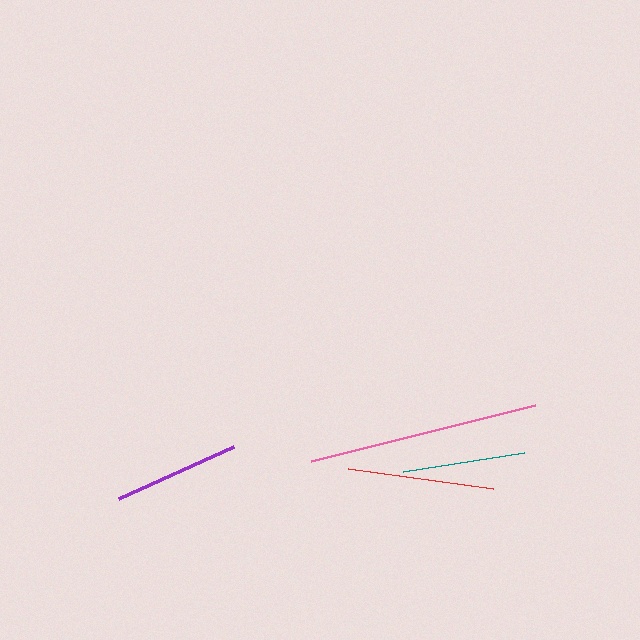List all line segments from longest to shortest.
From longest to shortest: pink, red, purple, teal.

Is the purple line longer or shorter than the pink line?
The pink line is longer than the purple line.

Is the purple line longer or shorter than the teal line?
The purple line is longer than the teal line.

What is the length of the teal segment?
The teal segment is approximately 123 pixels long.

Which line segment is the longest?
The pink line is the longest at approximately 232 pixels.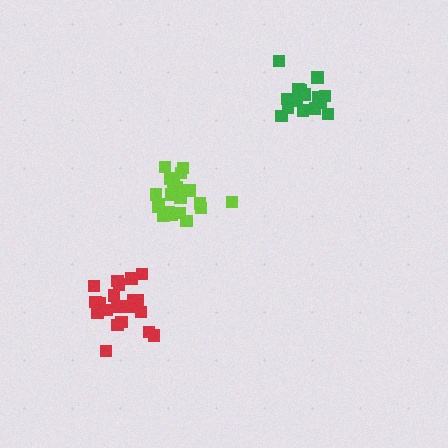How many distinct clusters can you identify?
There are 3 distinct clusters.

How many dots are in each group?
Group 1: 20 dots, Group 2: 21 dots, Group 3: 16 dots (57 total).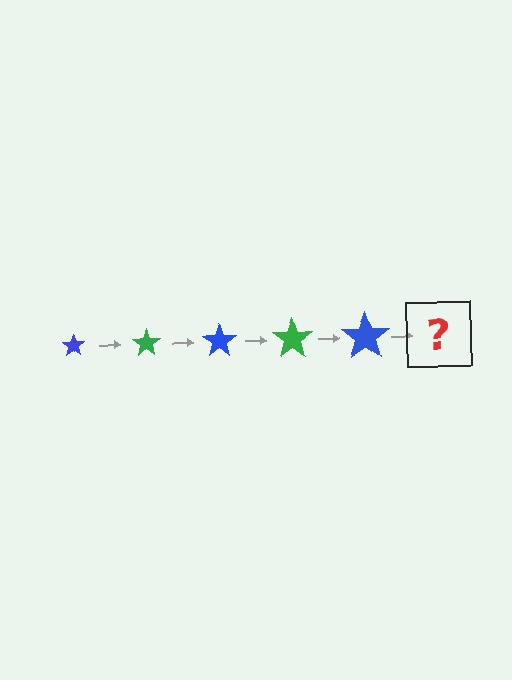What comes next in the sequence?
The next element should be a green star, larger than the previous one.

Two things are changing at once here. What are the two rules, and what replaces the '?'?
The two rules are that the star grows larger each step and the color cycles through blue and green. The '?' should be a green star, larger than the previous one.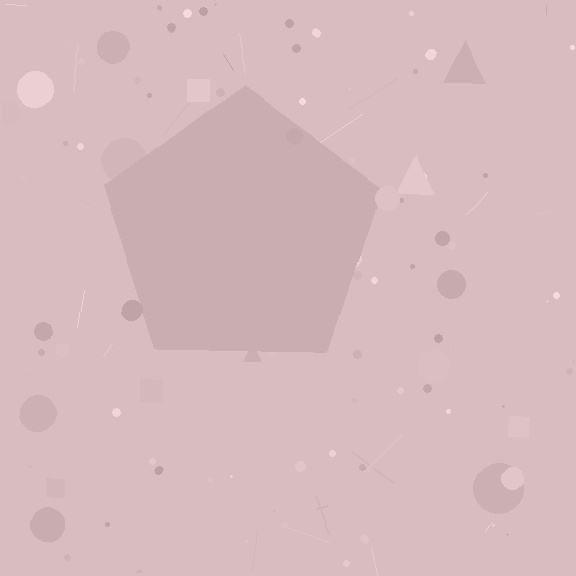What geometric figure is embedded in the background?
A pentagon is embedded in the background.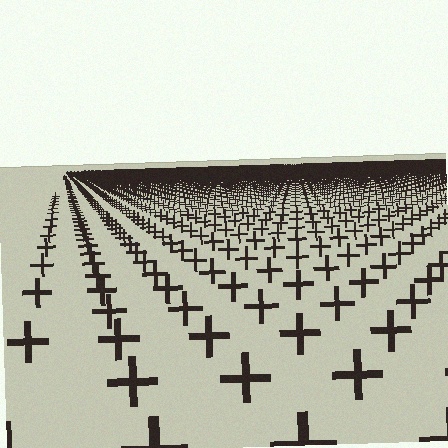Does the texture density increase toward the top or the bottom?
Density increases toward the top.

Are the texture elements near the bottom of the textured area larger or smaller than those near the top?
Larger. Near the bottom, elements are closer to the viewer and appear at a bigger on-screen size.